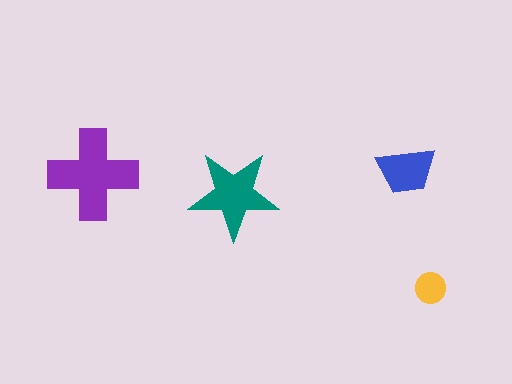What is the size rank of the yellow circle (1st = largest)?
4th.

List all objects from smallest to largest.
The yellow circle, the blue trapezoid, the teal star, the purple cross.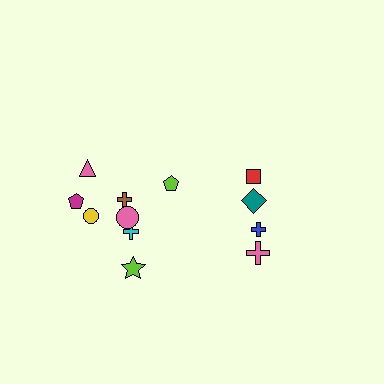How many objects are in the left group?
There are 8 objects.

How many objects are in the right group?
There are 4 objects.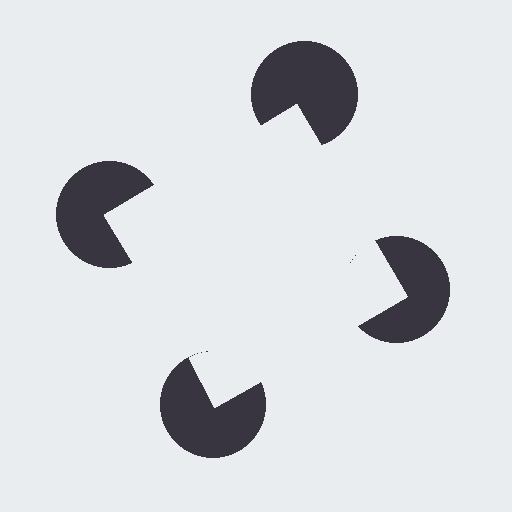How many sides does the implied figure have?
4 sides.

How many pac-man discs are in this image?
There are 4 — one at each vertex of the illusory square.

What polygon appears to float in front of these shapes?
An illusory square — its edges are inferred from the aligned wedge cuts in the pac-man discs, not physically drawn.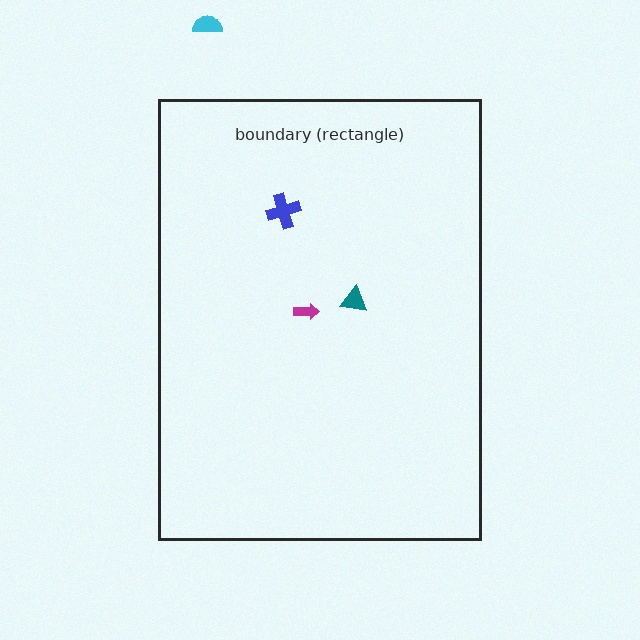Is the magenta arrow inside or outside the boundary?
Inside.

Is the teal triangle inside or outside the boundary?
Inside.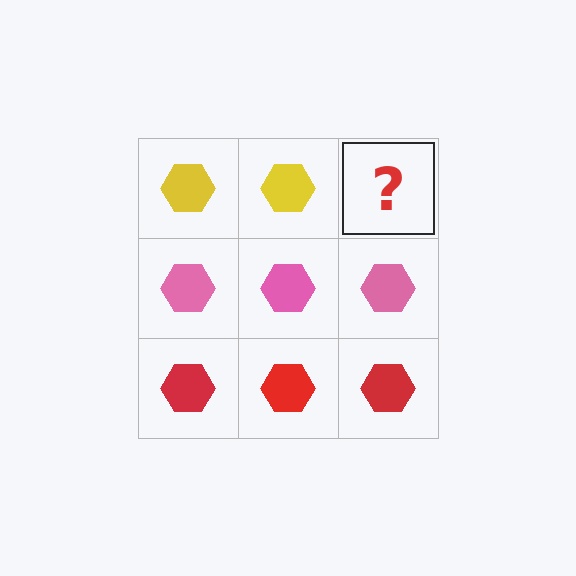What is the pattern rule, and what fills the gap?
The rule is that each row has a consistent color. The gap should be filled with a yellow hexagon.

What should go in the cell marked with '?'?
The missing cell should contain a yellow hexagon.